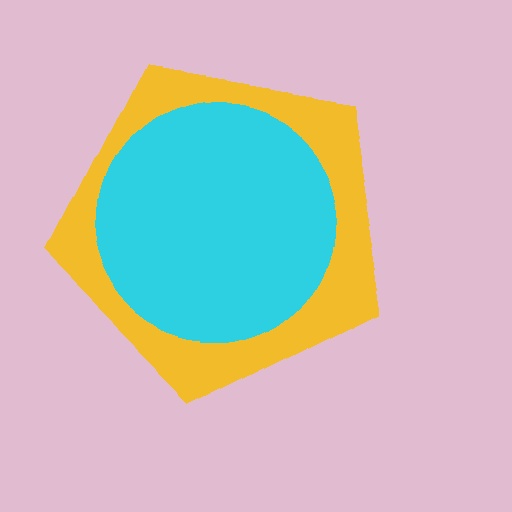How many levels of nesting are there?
2.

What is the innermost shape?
The cyan circle.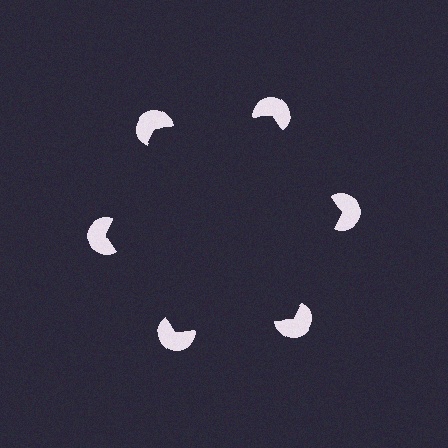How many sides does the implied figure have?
6 sides.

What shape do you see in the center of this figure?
An illusory hexagon — its edges are inferred from the aligned wedge cuts in the pac-man discs, not physically drawn.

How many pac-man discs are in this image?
There are 6 — one at each vertex of the illusory hexagon.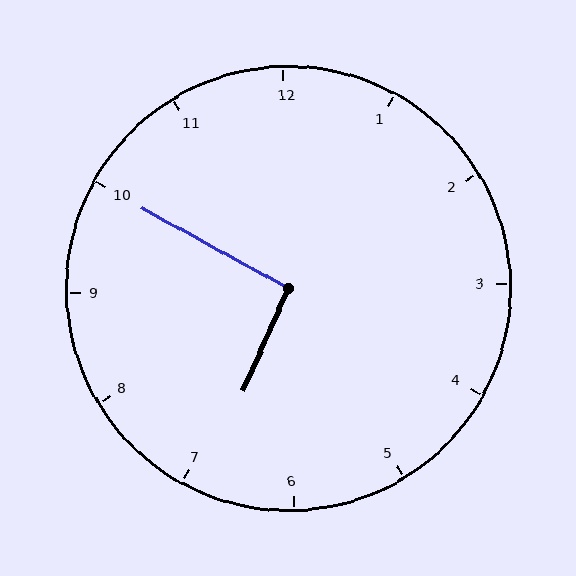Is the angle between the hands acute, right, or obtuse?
It is right.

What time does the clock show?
6:50.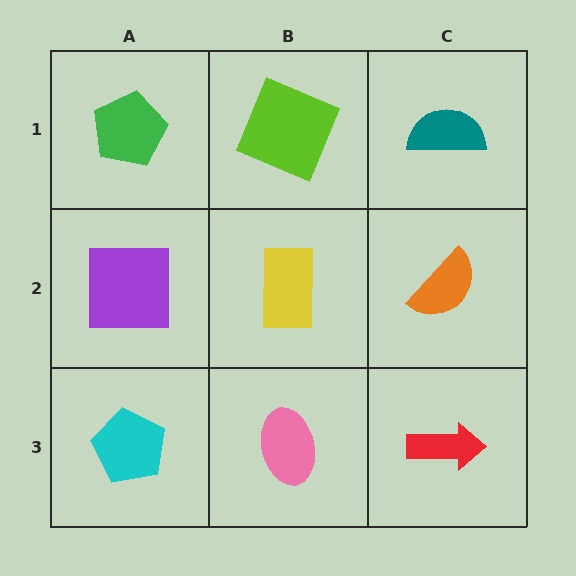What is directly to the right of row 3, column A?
A pink ellipse.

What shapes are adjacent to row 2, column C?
A teal semicircle (row 1, column C), a red arrow (row 3, column C), a yellow rectangle (row 2, column B).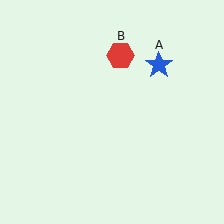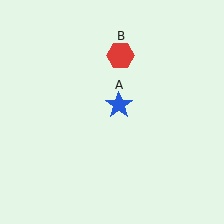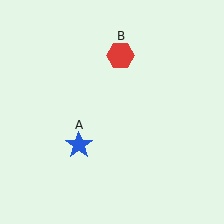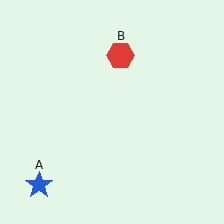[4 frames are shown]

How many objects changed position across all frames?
1 object changed position: blue star (object A).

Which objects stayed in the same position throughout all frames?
Red hexagon (object B) remained stationary.